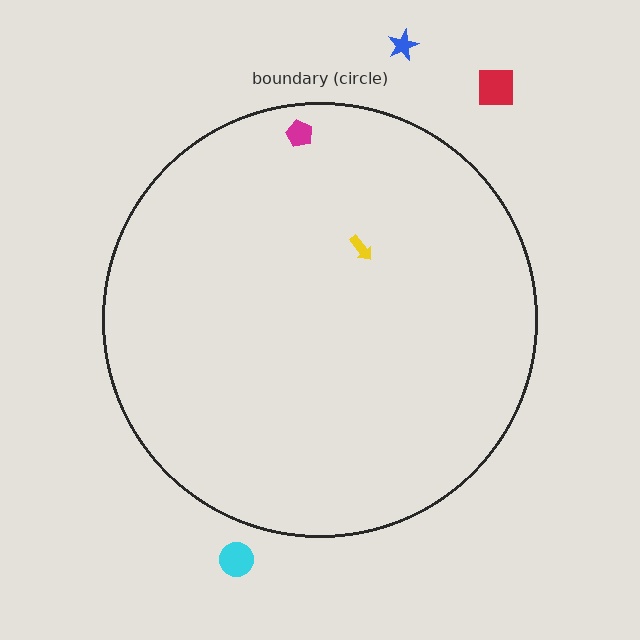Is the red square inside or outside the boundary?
Outside.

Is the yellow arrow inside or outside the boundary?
Inside.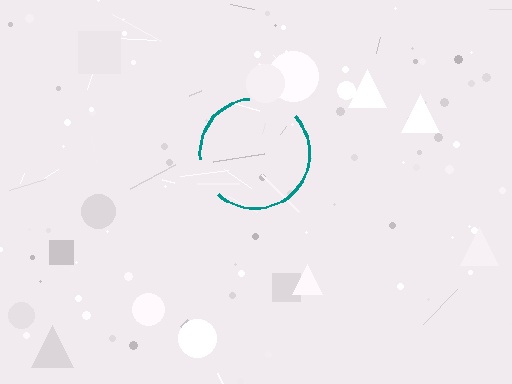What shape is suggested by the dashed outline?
The dashed outline suggests a circle.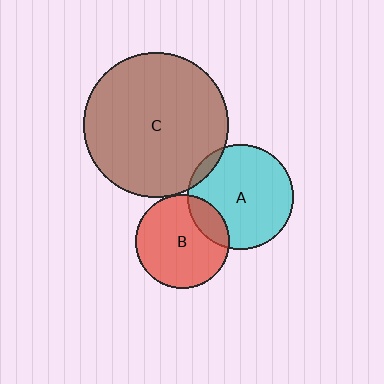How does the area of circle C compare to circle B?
Approximately 2.4 times.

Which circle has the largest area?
Circle C (brown).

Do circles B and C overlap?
Yes.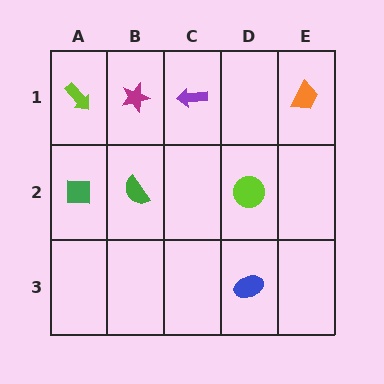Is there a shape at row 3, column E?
No, that cell is empty.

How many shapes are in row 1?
4 shapes.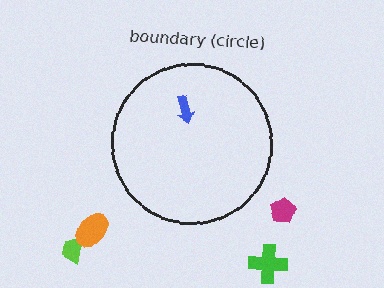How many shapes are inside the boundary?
1 inside, 4 outside.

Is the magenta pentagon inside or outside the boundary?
Outside.